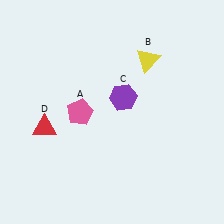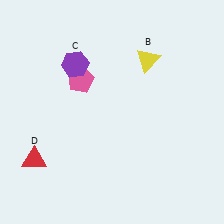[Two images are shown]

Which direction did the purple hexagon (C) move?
The purple hexagon (C) moved left.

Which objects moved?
The objects that moved are: the pink pentagon (A), the purple hexagon (C), the red triangle (D).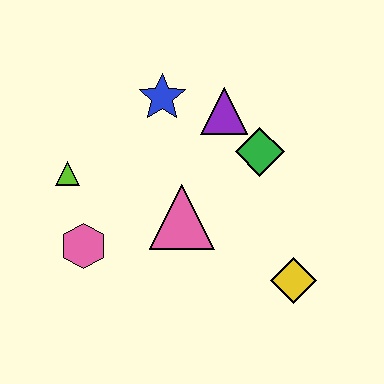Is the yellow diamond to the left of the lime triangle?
No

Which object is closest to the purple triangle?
The green diamond is closest to the purple triangle.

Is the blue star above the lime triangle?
Yes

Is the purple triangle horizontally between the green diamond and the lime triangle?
Yes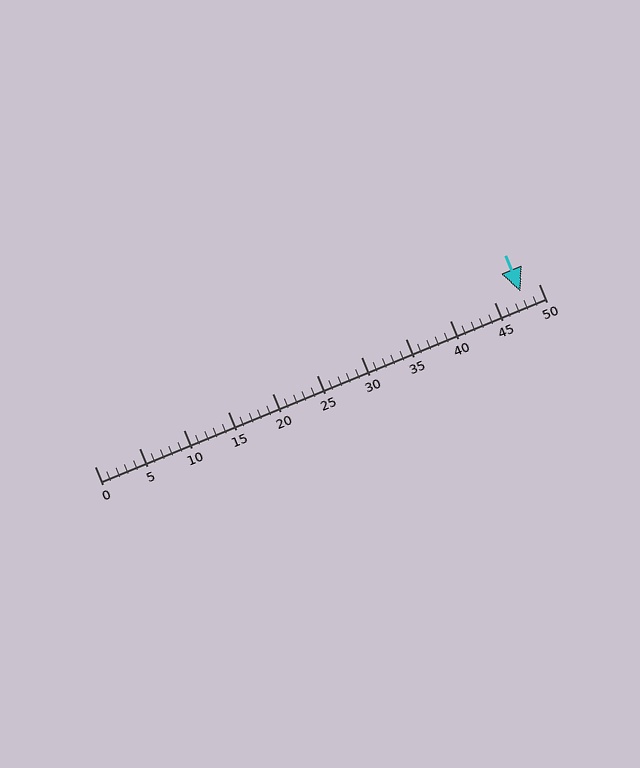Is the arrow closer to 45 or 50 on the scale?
The arrow is closer to 50.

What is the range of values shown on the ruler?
The ruler shows values from 0 to 50.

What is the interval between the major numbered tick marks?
The major tick marks are spaced 5 units apart.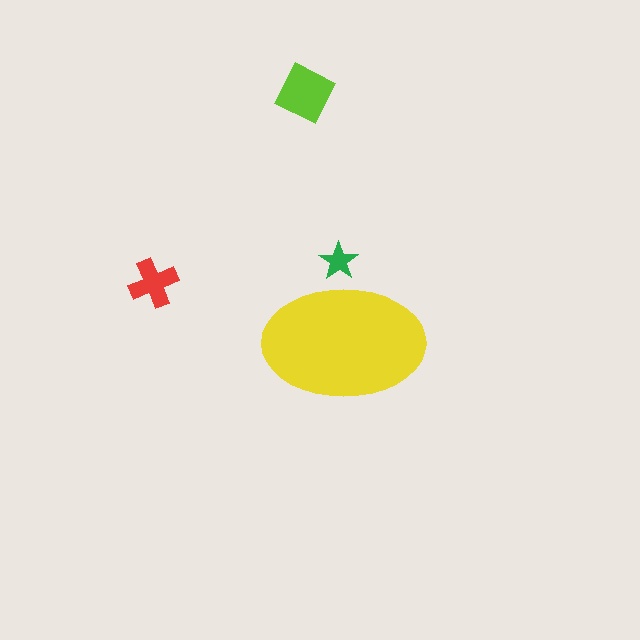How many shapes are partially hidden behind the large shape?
1 shape is partially hidden.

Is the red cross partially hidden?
No, the red cross is fully visible.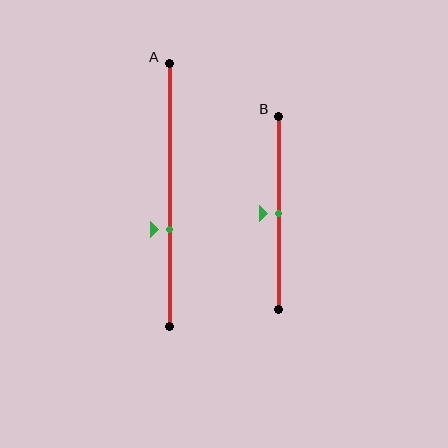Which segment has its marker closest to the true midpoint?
Segment B has its marker closest to the true midpoint.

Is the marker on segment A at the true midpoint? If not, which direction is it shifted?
No, the marker on segment A is shifted downward by about 13% of the segment length.